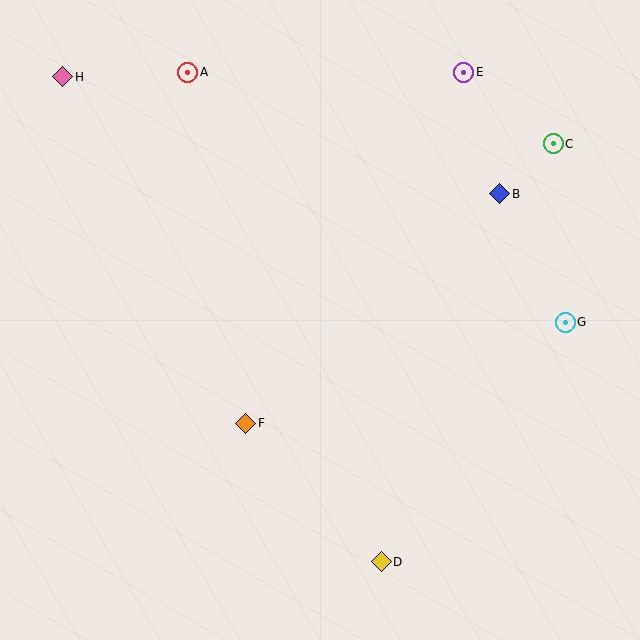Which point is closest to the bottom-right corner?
Point D is closest to the bottom-right corner.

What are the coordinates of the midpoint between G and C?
The midpoint between G and C is at (559, 233).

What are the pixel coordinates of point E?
Point E is at (464, 72).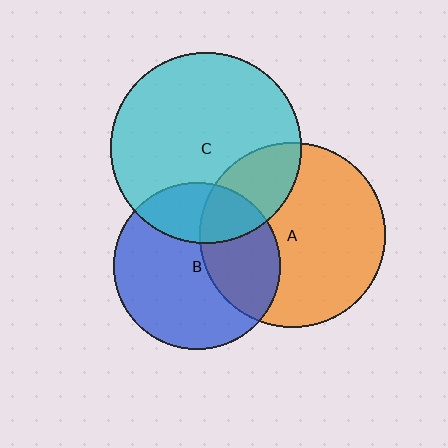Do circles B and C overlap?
Yes.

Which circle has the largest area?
Circle C (cyan).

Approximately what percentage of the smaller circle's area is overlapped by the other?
Approximately 25%.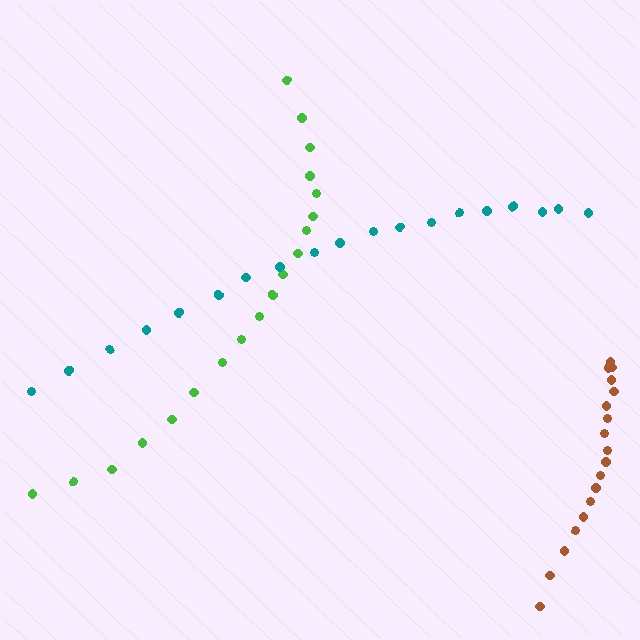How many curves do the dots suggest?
There are 3 distinct paths.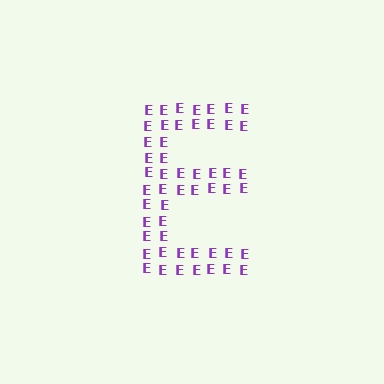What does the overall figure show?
The overall figure shows the letter E.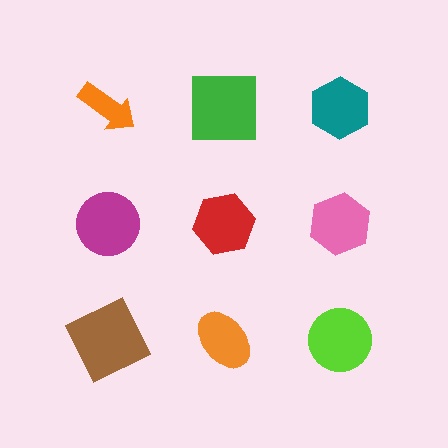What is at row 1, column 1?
An orange arrow.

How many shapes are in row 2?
3 shapes.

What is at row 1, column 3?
A teal hexagon.